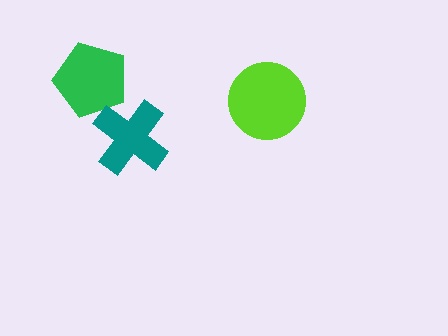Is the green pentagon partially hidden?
Yes, it is partially covered by another shape.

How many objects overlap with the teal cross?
1 object overlaps with the teal cross.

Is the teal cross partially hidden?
No, no other shape covers it.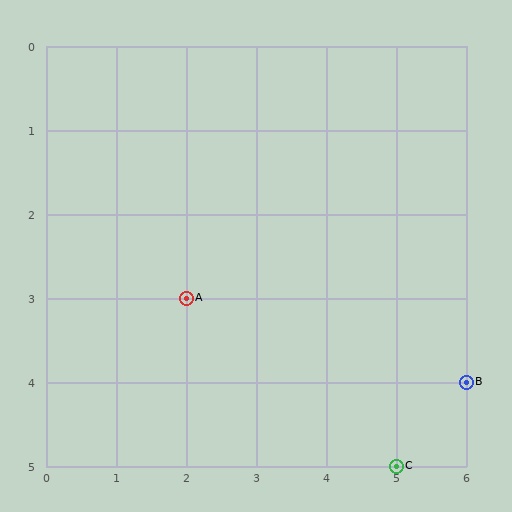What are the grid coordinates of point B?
Point B is at grid coordinates (6, 4).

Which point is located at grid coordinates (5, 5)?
Point C is at (5, 5).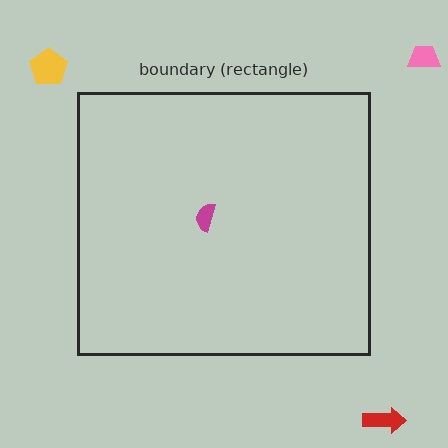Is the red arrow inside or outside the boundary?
Outside.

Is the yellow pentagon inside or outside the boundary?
Outside.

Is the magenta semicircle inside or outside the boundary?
Inside.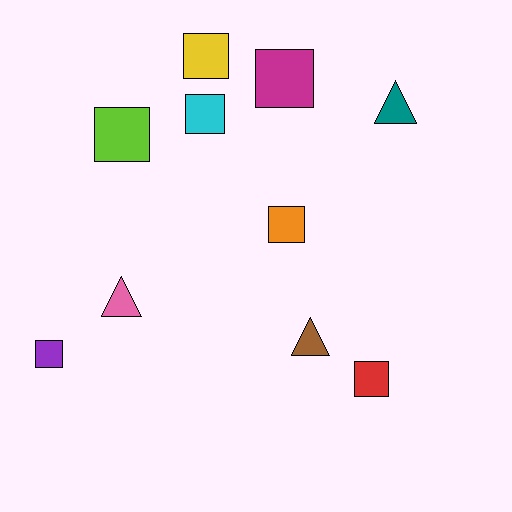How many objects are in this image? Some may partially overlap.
There are 10 objects.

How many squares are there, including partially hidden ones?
There are 7 squares.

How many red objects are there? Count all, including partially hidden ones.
There is 1 red object.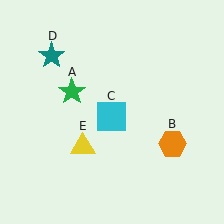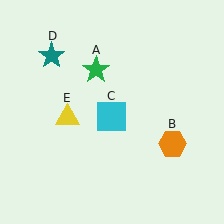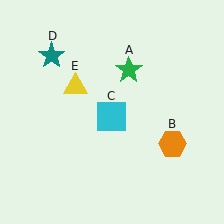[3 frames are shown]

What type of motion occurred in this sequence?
The green star (object A), yellow triangle (object E) rotated clockwise around the center of the scene.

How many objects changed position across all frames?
2 objects changed position: green star (object A), yellow triangle (object E).